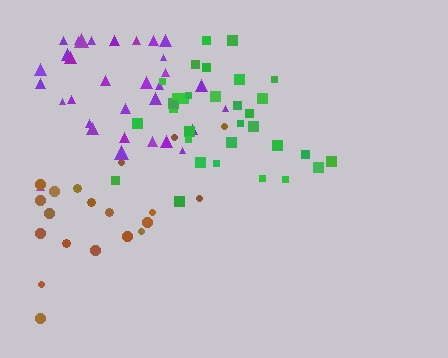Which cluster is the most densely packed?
Green.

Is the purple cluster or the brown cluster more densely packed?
Purple.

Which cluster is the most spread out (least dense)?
Brown.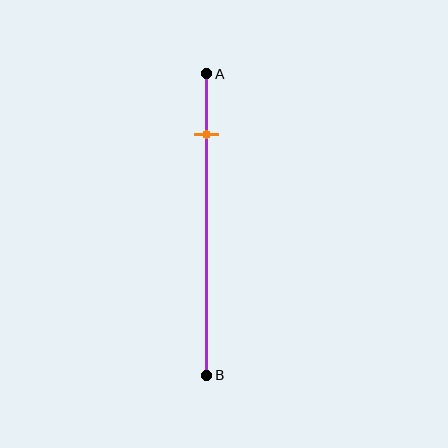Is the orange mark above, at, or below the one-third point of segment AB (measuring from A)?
The orange mark is above the one-third point of segment AB.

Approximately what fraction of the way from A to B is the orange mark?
The orange mark is approximately 20% of the way from A to B.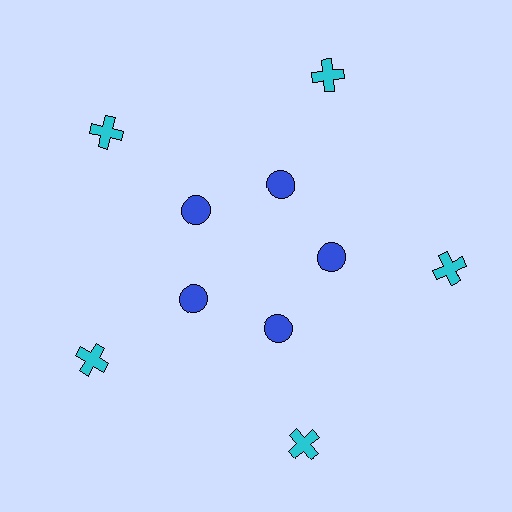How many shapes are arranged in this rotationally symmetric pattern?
There are 10 shapes, arranged in 5 groups of 2.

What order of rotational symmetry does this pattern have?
This pattern has 5-fold rotational symmetry.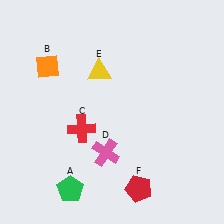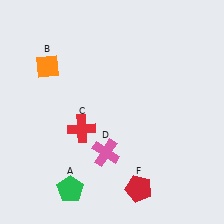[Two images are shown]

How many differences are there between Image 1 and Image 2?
There is 1 difference between the two images.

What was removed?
The yellow triangle (E) was removed in Image 2.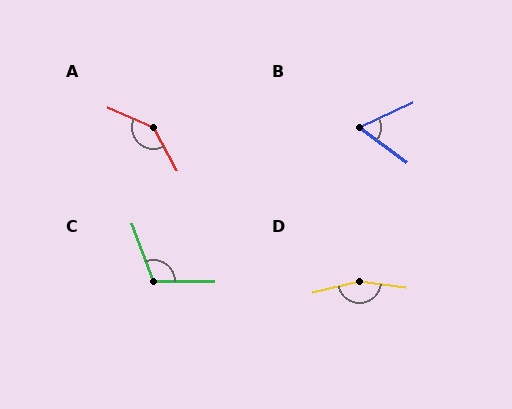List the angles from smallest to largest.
B (62°), C (110°), A (142°), D (159°).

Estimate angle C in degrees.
Approximately 110 degrees.